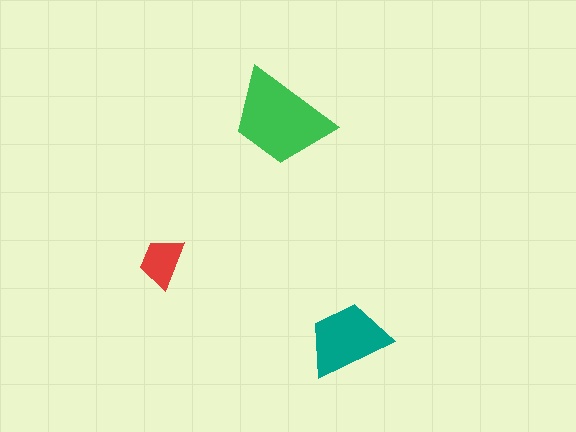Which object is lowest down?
The teal trapezoid is bottommost.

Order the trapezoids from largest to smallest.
the green one, the teal one, the red one.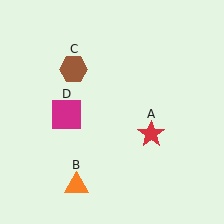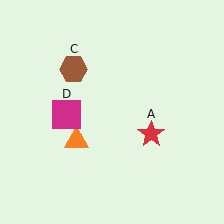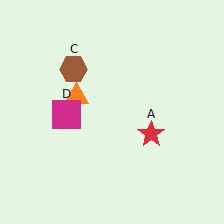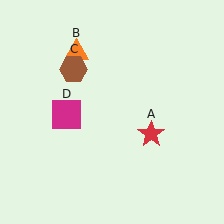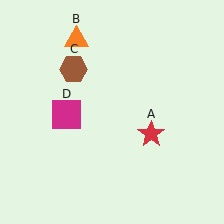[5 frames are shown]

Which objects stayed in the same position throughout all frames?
Red star (object A) and brown hexagon (object C) and magenta square (object D) remained stationary.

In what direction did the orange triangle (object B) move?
The orange triangle (object B) moved up.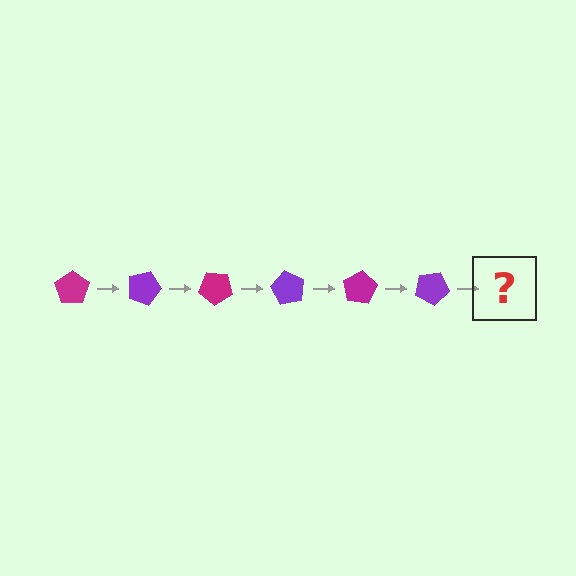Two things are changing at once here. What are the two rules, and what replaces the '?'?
The two rules are that it rotates 20 degrees each step and the color cycles through magenta and purple. The '?' should be a magenta pentagon, rotated 120 degrees from the start.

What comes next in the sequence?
The next element should be a magenta pentagon, rotated 120 degrees from the start.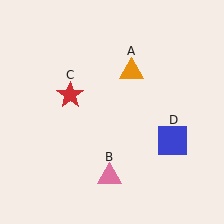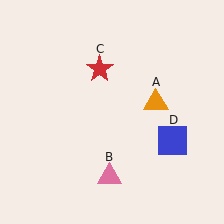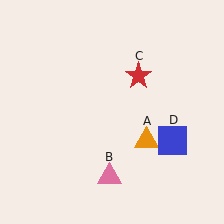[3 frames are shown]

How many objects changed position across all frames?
2 objects changed position: orange triangle (object A), red star (object C).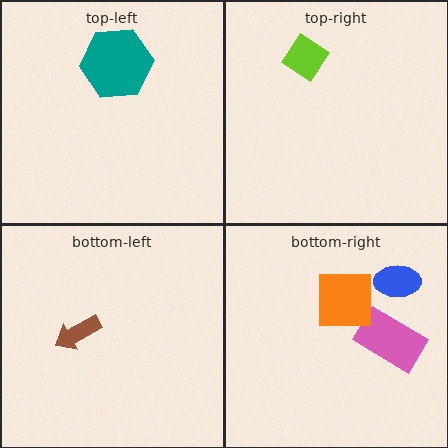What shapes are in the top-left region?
The teal hexagon.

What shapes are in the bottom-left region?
The brown arrow.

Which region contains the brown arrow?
The bottom-left region.